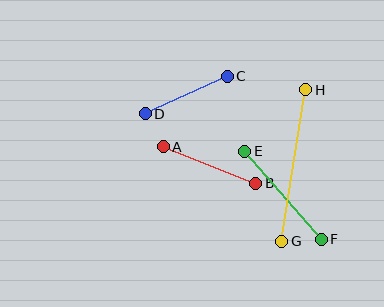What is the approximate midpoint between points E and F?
The midpoint is at approximately (283, 195) pixels.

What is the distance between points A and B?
The distance is approximately 100 pixels.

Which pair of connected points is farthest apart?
Points G and H are farthest apart.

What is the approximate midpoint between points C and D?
The midpoint is at approximately (186, 95) pixels.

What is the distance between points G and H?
The distance is approximately 153 pixels.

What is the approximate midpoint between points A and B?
The midpoint is at approximately (210, 165) pixels.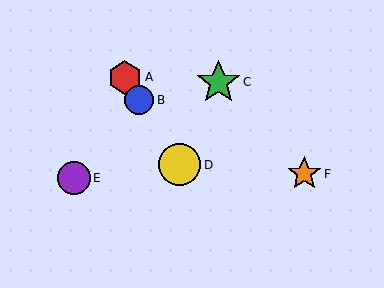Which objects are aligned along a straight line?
Objects A, B, D are aligned along a straight line.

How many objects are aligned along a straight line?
3 objects (A, B, D) are aligned along a straight line.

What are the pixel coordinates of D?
Object D is at (180, 165).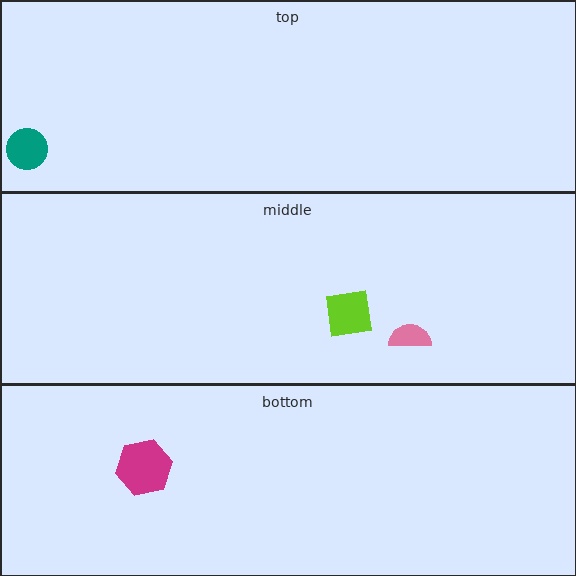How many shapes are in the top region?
1.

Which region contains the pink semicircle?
The middle region.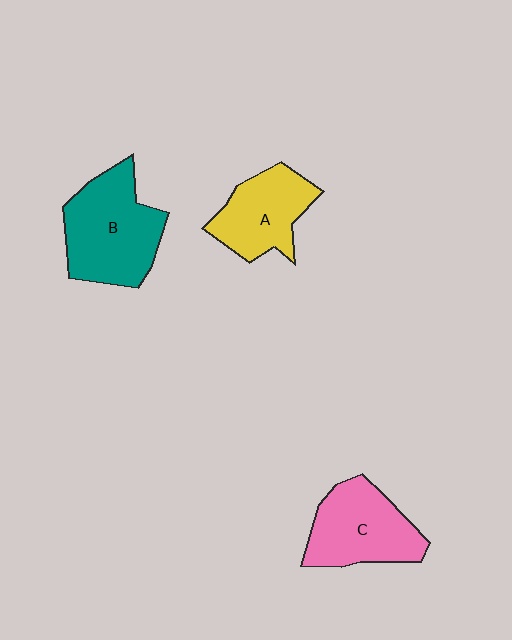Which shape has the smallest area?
Shape A (yellow).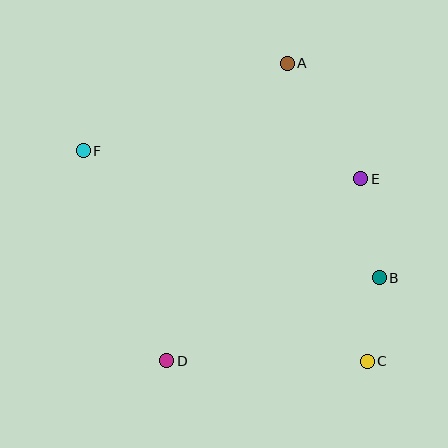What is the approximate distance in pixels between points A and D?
The distance between A and D is approximately 321 pixels.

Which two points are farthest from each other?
Points C and F are farthest from each other.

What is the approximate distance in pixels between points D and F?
The distance between D and F is approximately 226 pixels.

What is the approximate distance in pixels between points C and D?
The distance between C and D is approximately 200 pixels.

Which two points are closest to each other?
Points B and C are closest to each other.